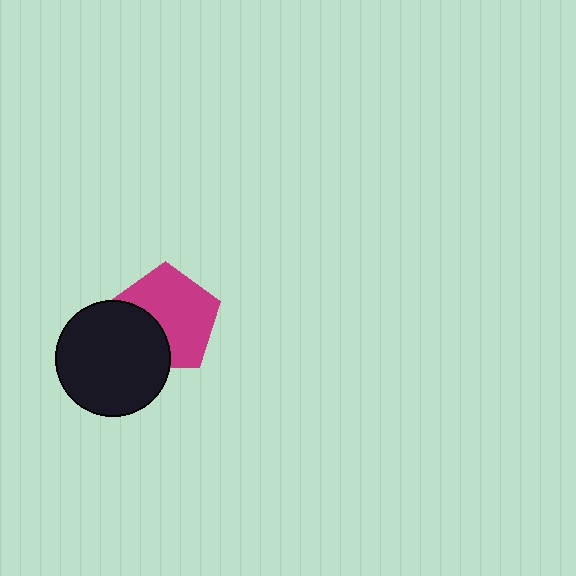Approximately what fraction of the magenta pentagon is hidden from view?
Roughly 33% of the magenta pentagon is hidden behind the black circle.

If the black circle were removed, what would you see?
You would see the complete magenta pentagon.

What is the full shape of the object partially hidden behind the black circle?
The partially hidden object is a magenta pentagon.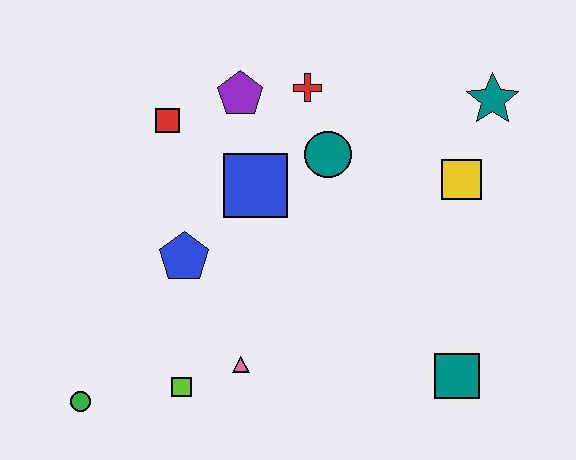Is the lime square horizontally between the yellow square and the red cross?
No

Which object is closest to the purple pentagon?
The red cross is closest to the purple pentagon.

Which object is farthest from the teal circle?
The green circle is farthest from the teal circle.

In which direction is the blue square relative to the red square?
The blue square is to the right of the red square.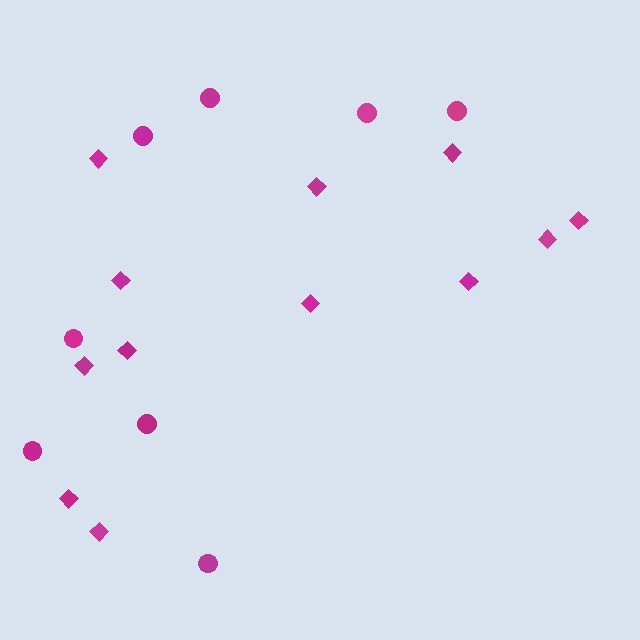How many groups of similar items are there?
There are 2 groups: one group of diamonds (12) and one group of circles (8).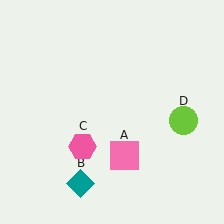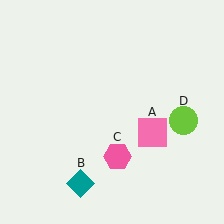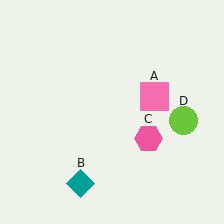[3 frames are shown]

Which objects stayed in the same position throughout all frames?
Teal diamond (object B) and lime circle (object D) remained stationary.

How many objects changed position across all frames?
2 objects changed position: pink square (object A), pink hexagon (object C).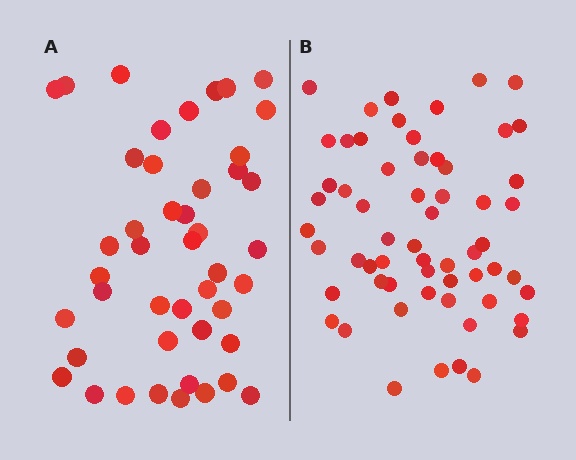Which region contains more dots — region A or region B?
Region B (the right region) has more dots.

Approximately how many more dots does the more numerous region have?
Region B has approximately 15 more dots than region A.